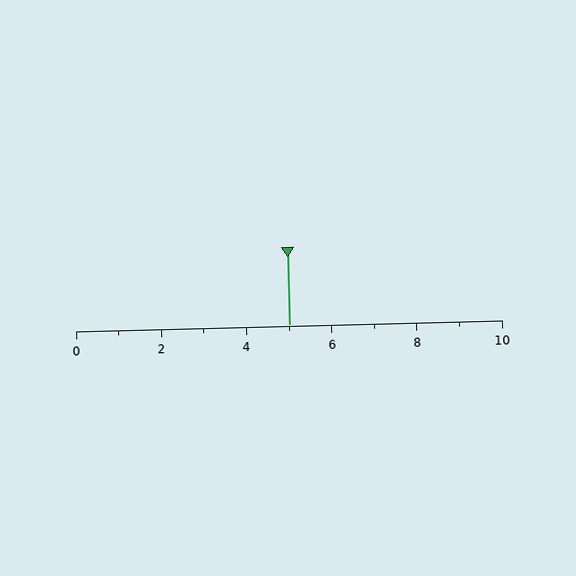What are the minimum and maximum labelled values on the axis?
The axis runs from 0 to 10.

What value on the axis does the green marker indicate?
The marker indicates approximately 5.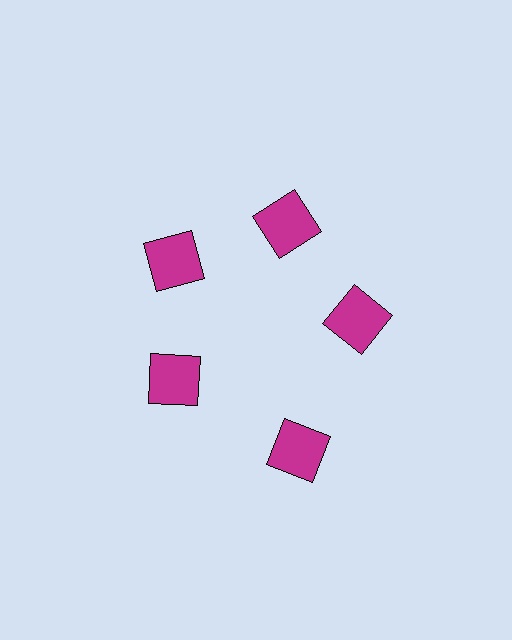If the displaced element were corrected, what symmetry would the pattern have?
It would have 5-fold rotational symmetry — the pattern would map onto itself every 72 degrees.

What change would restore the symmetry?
The symmetry would be restored by moving it inward, back onto the ring so that all 5 squares sit at equal angles and equal distance from the center.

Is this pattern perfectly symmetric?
No. The 5 magenta squares are arranged in a ring, but one element near the 5 o'clock position is pushed outward from the center, breaking the 5-fold rotational symmetry.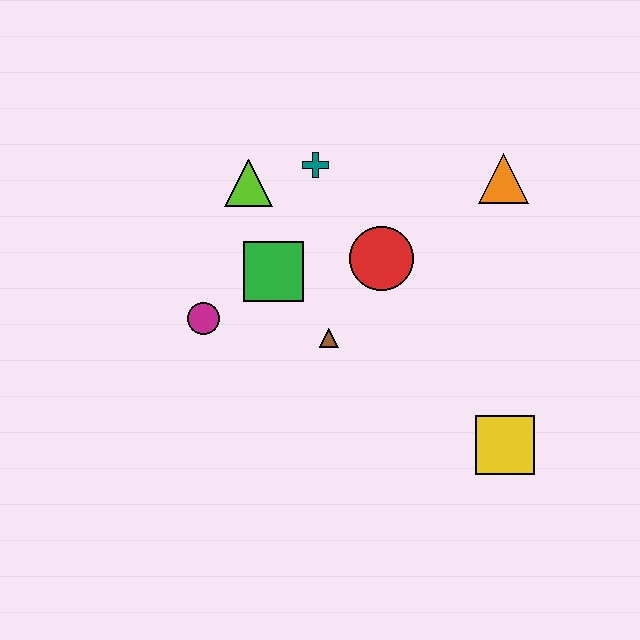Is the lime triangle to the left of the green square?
Yes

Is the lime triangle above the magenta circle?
Yes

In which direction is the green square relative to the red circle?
The green square is to the left of the red circle.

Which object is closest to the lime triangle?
The teal cross is closest to the lime triangle.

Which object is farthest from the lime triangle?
The yellow square is farthest from the lime triangle.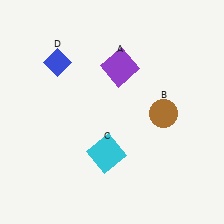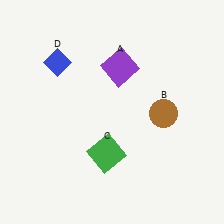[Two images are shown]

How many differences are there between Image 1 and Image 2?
There is 1 difference between the two images.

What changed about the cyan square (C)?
In Image 1, C is cyan. In Image 2, it changed to green.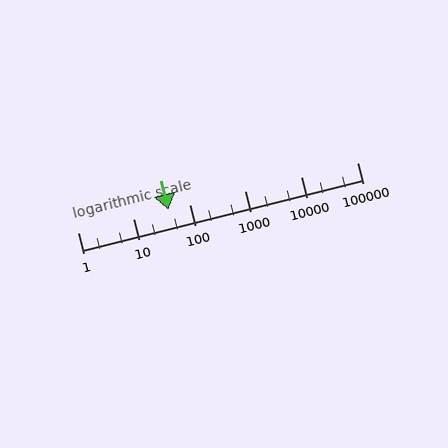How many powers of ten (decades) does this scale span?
The scale spans 5 decades, from 1 to 100000.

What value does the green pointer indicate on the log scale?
The pointer indicates approximately 42.